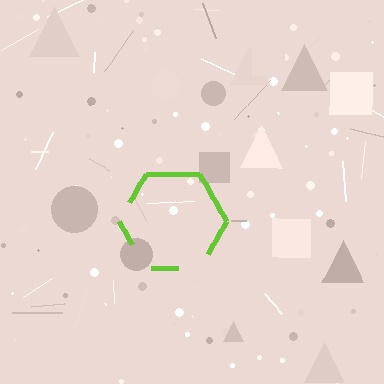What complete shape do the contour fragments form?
The contour fragments form a hexagon.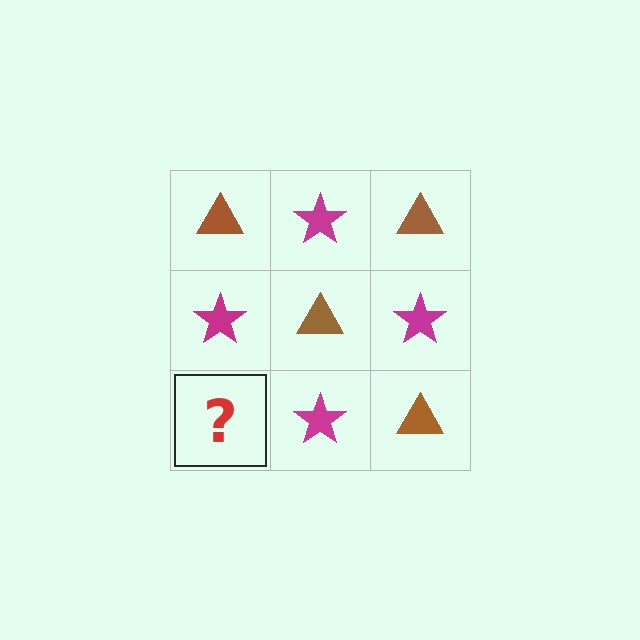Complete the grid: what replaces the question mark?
The question mark should be replaced with a brown triangle.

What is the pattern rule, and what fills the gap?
The rule is that it alternates brown triangle and magenta star in a checkerboard pattern. The gap should be filled with a brown triangle.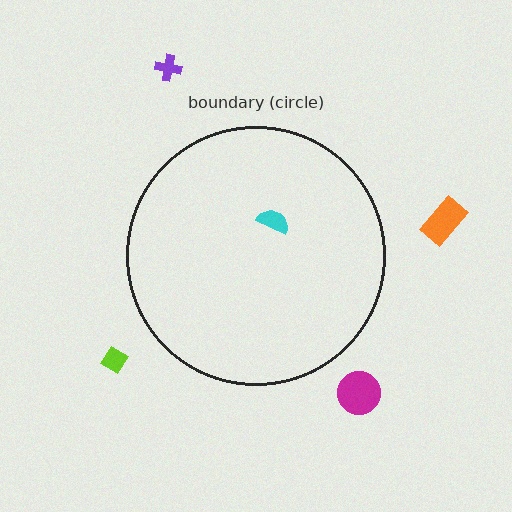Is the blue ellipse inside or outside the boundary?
Outside.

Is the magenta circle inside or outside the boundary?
Outside.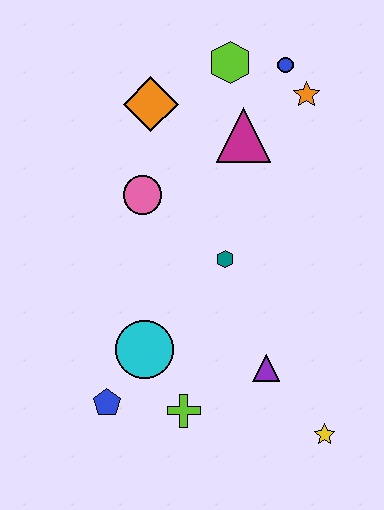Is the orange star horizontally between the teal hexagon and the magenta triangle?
No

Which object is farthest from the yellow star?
The lime hexagon is farthest from the yellow star.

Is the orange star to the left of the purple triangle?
No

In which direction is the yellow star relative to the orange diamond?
The yellow star is below the orange diamond.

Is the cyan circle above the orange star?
No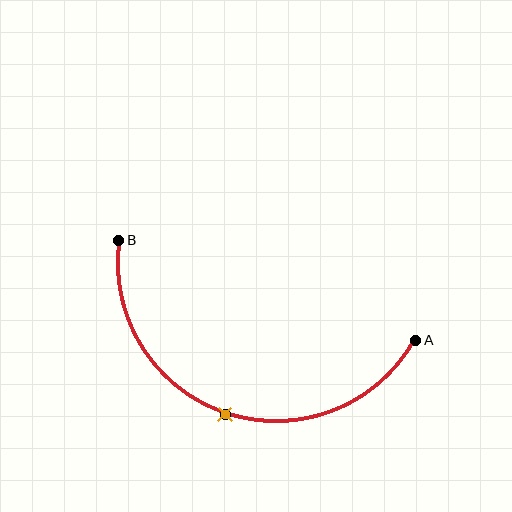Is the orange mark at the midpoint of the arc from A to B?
Yes. The orange mark lies on the arc at equal arc-length from both A and B — it is the arc midpoint.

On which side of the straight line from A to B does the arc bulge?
The arc bulges below the straight line connecting A and B.